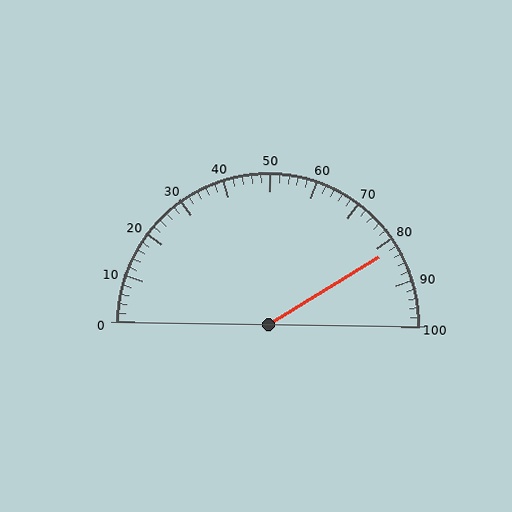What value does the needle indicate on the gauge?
The needle indicates approximately 82.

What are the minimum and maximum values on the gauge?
The gauge ranges from 0 to 100.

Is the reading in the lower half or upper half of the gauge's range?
The reading is in the upper half of the range (0 to 100).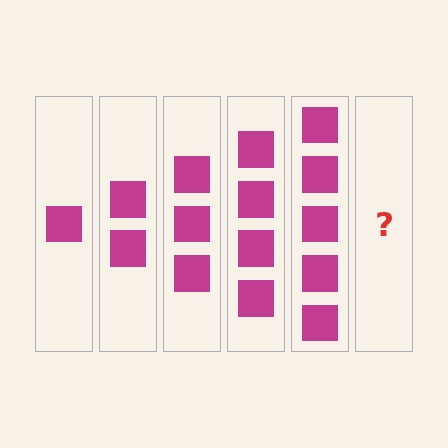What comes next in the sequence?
The next element should be 6 squares.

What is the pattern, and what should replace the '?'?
The pattern is that each step adds one more square. The '?' should be 6 squares.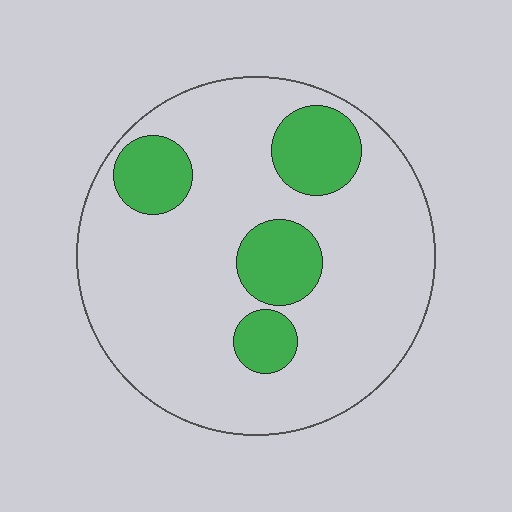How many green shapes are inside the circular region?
4.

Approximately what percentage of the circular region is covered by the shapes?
Approximately 20%.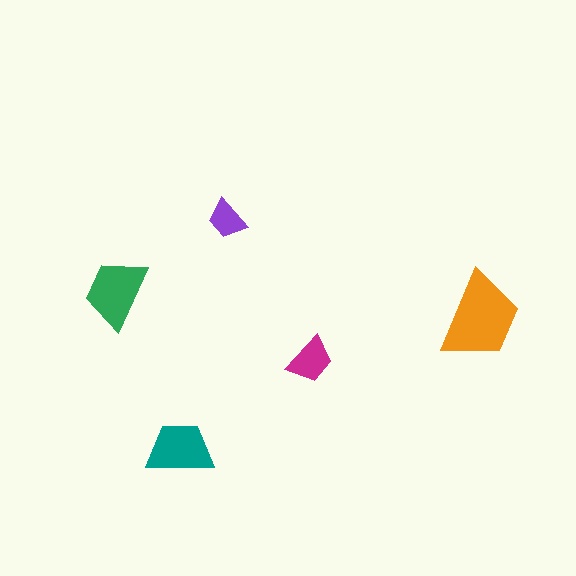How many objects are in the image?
There are 5 objects in the image.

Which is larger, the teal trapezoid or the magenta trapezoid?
The teal one.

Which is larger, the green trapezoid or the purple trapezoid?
The green one.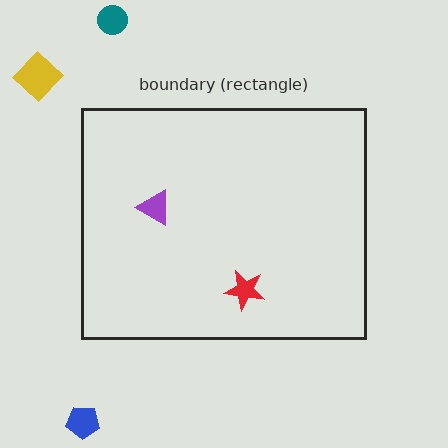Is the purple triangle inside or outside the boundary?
Inside.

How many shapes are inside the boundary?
2 inside, 3 outside.